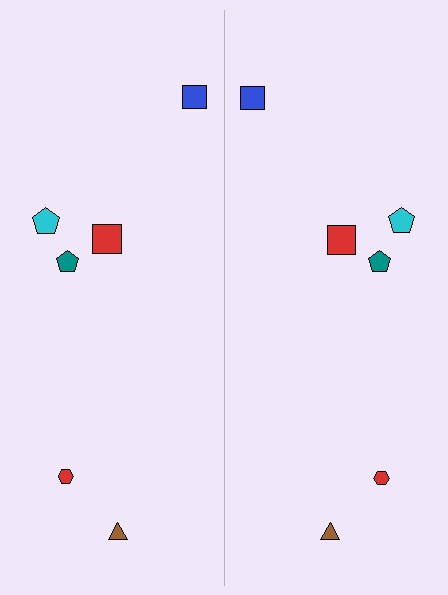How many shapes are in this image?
There are 12 shapes in this image.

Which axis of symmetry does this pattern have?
The pattern has a vertical axis of symmetry running through the center of the image.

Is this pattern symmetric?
Yes, this pattern has bilateral (reflection) symmetry.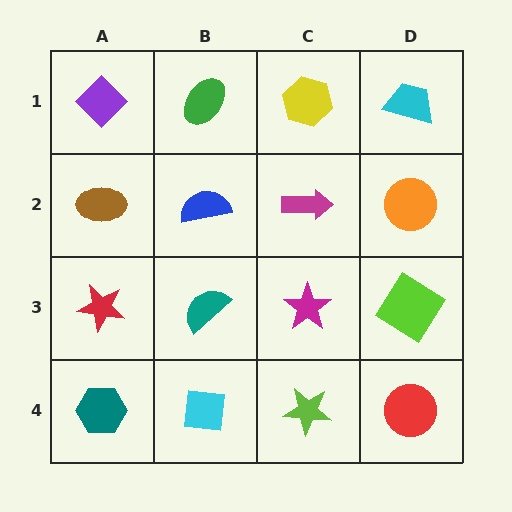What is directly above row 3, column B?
A blue semicircle.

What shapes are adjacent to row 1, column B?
A blue semicircle (row 2, column B), a purple diamond (row 1, column A), a yellow hexagon (row 1, column C).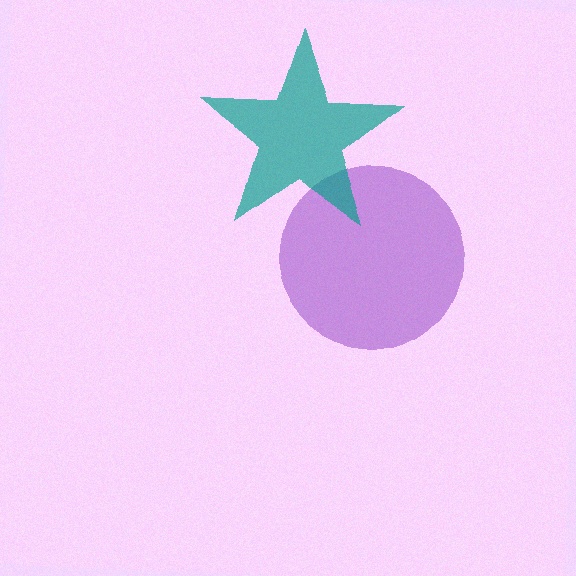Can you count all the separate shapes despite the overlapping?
Yes, there are 2 separate shapes.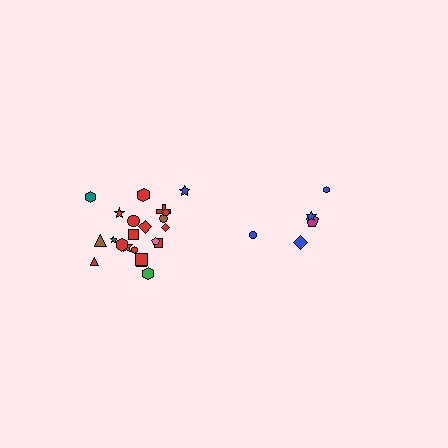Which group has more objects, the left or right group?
The left group.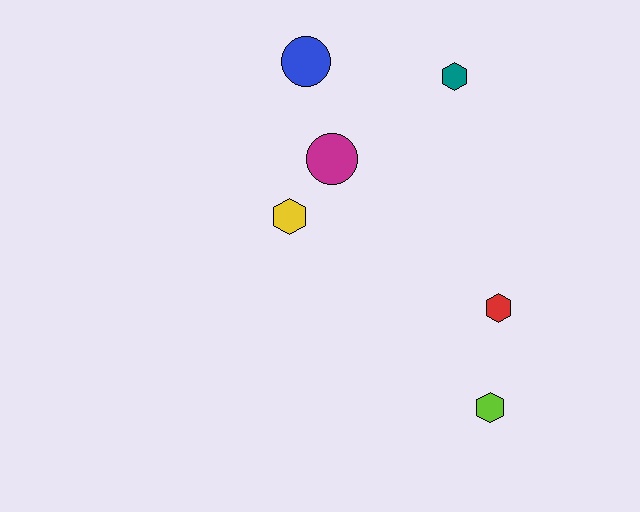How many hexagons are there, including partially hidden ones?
There are 4 hexagons.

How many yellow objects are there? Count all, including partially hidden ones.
There is 1 yellow object.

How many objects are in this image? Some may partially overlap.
There are 6 objects.